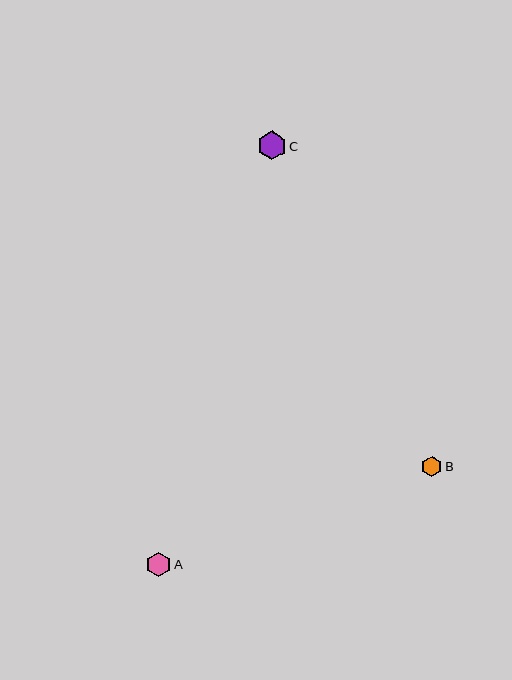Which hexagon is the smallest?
Hexagon B is the smallest with a size of approximately 20 pixels.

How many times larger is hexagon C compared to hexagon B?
Hexagon C is approximately 1.4 times the size of hexagon B.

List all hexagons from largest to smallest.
From largest to smallest: C, A, B.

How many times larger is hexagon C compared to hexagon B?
Hexagon C is approximately 1.4 times the size of hexagon B.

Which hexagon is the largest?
Hexagon C is the largest with a size of approximately 28 pixels.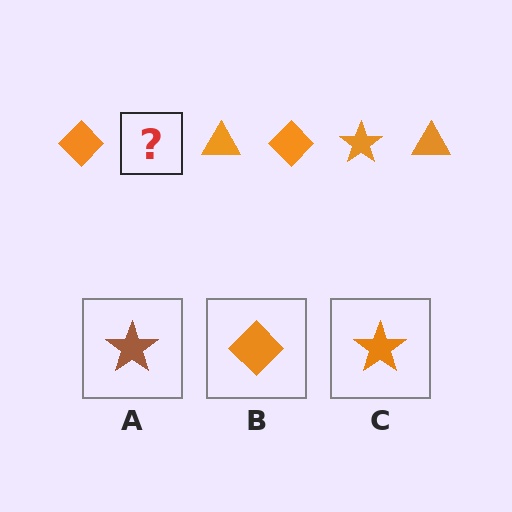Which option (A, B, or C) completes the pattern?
C.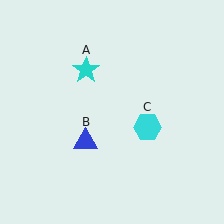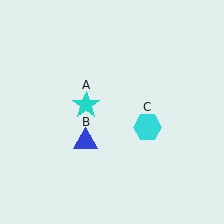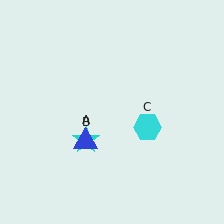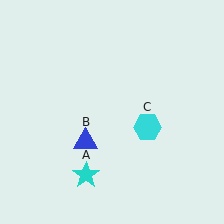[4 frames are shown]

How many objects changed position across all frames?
1 object changed position: cyan star (object A).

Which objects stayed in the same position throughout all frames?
Blue triangle (object B) and cyan hexagon (object C) remained stationary.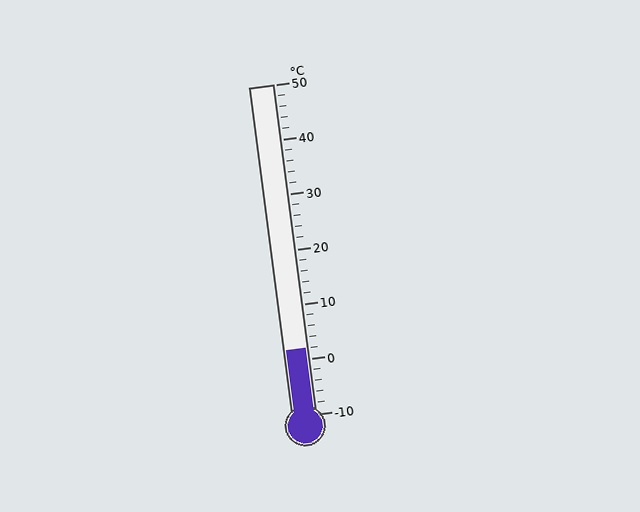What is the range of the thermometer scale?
The thermometer scale ranges from -10°C to 50°C.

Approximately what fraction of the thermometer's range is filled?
The thermometer is filled to approximately 20% of its range.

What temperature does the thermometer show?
The thermometer shows approximately 2°C.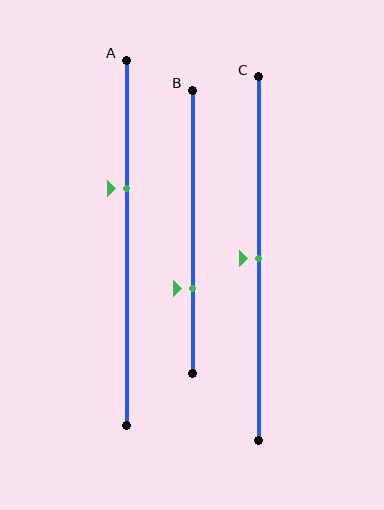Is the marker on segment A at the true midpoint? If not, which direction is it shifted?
No, the marker on segment A is shifted upward by about 15% of the segment length.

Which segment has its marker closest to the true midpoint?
Segment C has its marker closest to the true midpoint.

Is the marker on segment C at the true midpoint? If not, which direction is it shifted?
Yes, the marker on segment C is at the true midpoint.